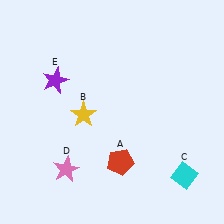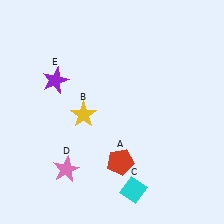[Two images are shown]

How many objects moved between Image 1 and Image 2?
1 object moved between the two images.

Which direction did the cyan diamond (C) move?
The cyan diamond (C) moved left.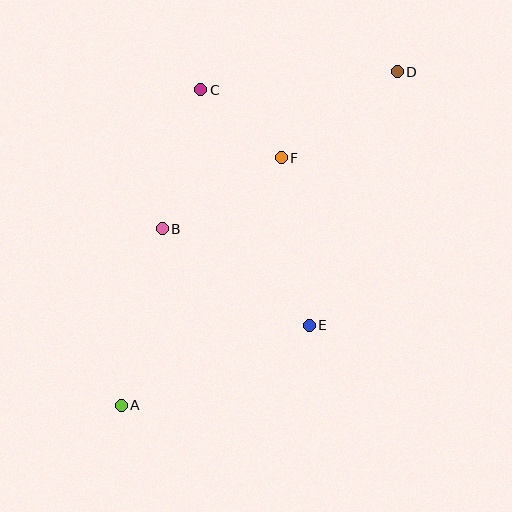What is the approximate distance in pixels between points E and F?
The distance between E and F is approximately 170 pixels.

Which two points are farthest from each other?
Points A and D are farthest from each other.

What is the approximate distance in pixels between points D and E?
The distance between D and E is approximately 269 pixels.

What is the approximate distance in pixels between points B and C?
The distance between B and C is approximately 144 pixels.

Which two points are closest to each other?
Points C and F are closest to each other.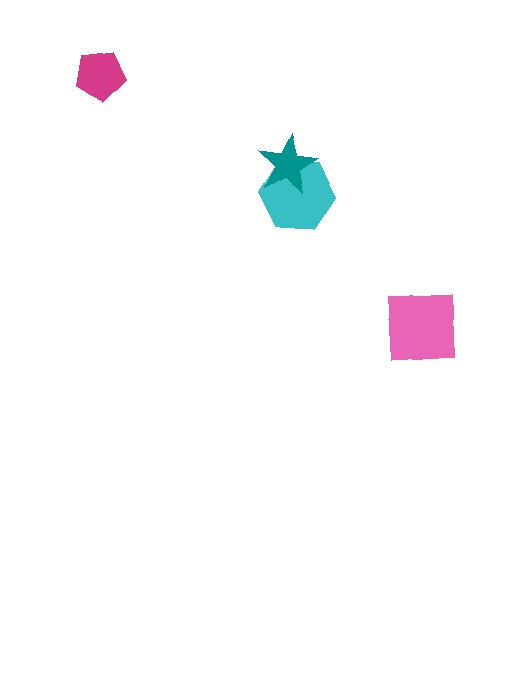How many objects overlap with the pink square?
0 objects overlap with the pink square.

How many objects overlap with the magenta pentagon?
0 objects overlap with the magenta pentagon.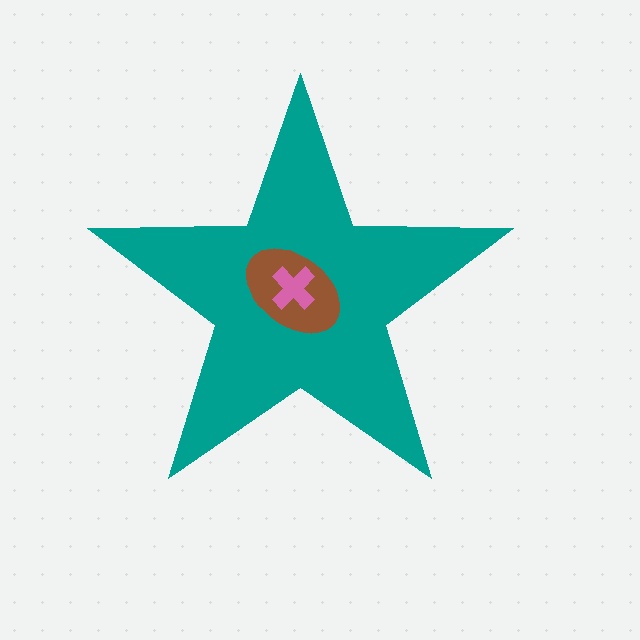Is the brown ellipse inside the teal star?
Yes.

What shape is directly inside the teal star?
The brown ellipse.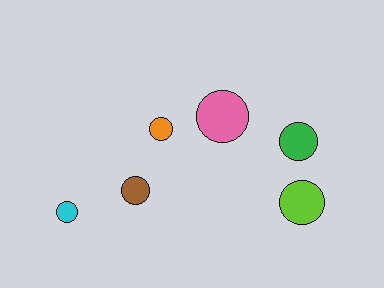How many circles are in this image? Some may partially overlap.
There are 6 circles.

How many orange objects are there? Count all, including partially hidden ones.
There is 1 orange object.